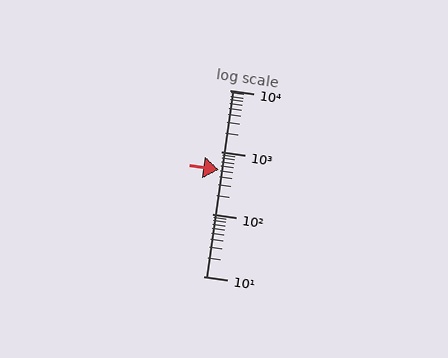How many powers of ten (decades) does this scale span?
The scale spans 3 decades, from 10 to 10000.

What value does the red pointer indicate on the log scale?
The pointer indicates approximately 520.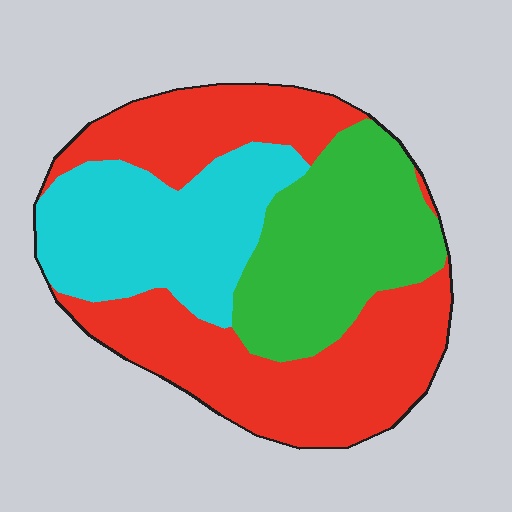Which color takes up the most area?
Red, at roughly 45%.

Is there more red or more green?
Red.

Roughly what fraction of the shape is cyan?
Cyan covers 27% of the shape.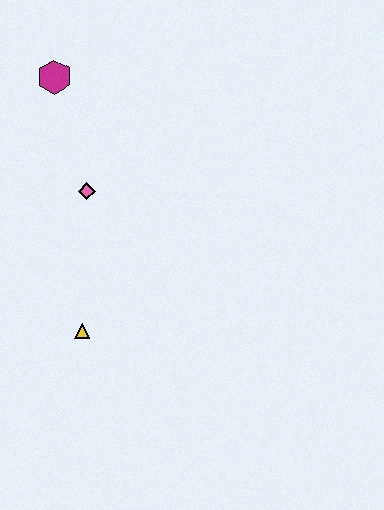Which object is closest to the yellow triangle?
The pink diamond is closest to the yellow triangle.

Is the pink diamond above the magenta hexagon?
No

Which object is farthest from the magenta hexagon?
The yellow triangle is farthest from the magenta hexagon.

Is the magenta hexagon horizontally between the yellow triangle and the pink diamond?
No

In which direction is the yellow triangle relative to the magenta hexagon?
The yellow triangle is below the magenta hexagon.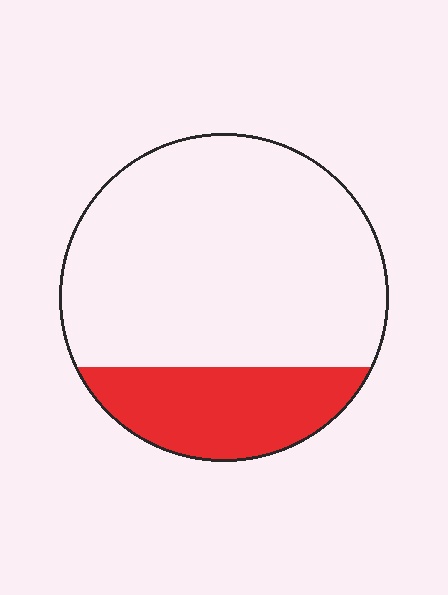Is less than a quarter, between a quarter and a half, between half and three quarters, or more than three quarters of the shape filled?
Less than a quarter.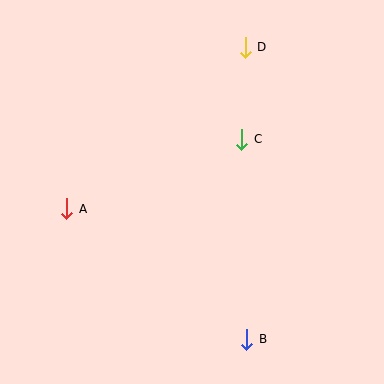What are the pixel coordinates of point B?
Point B is at (247, 339).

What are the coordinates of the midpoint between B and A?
The midpoint between B and A is at (157, 274).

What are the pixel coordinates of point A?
Point A is at (67, 209).